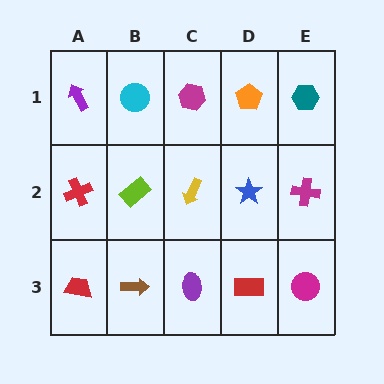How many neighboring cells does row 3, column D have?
3.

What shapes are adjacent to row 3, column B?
A lime rectangle (row 2, column B), a red trapezoid (row 3, column A), a purple ellipse (row 3, column C).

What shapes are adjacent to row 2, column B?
A cyan circle (row 1, column B), a brown arrow (row 3, column B), a red cross (row 2, column A), a yellow arrow (row 2, column C).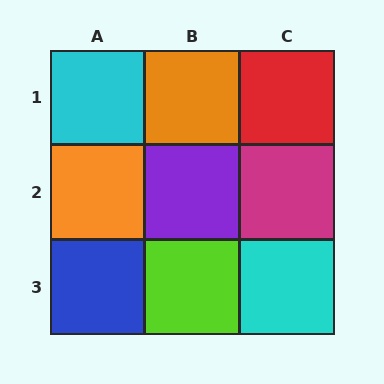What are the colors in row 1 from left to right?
Cyan, orange, red.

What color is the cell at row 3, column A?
Blue.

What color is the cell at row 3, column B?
Lime.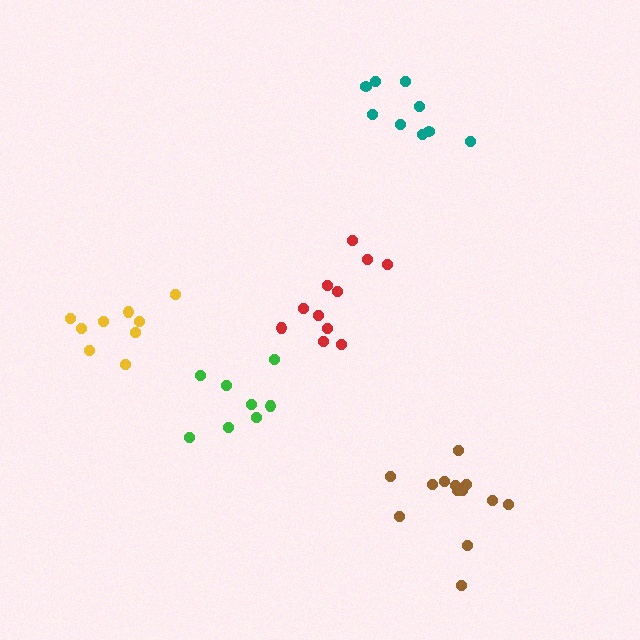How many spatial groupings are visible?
There are 5 spatial groupings.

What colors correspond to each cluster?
The clusters are colored: green, brown, teal, yellow, red.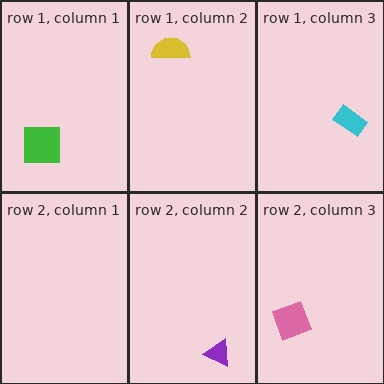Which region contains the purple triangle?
The row 2, column 2 region.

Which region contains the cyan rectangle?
The row 1, column 3 region.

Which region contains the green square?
The row 1, column 1 region.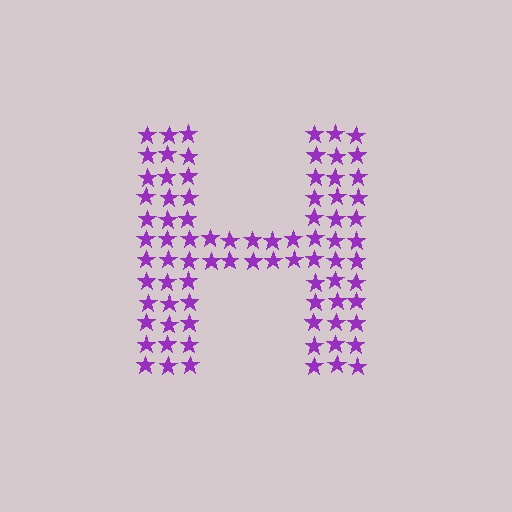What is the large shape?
The large shape is the letter H.